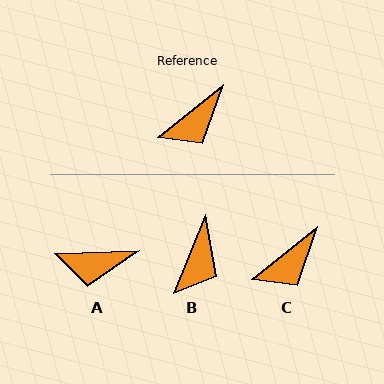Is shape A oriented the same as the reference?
No, it is off by about 37 degrees.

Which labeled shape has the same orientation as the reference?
C.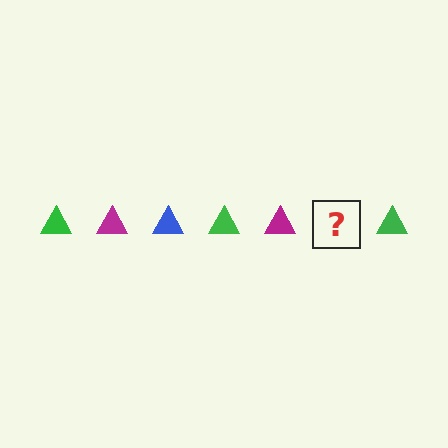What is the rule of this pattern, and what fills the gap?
The rule is that the pattern cycles through green, magenta, blue triangles. The gap should be filled with a blue triangle.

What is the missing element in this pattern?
The missing element is a blue triangle.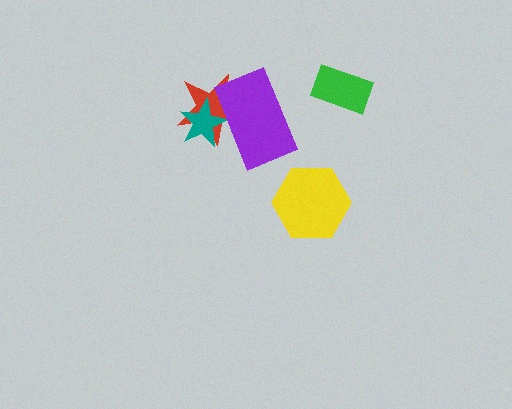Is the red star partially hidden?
Yes, it is partially covered by another shape.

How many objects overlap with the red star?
2 objects overlap with the red star.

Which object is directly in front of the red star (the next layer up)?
The teal star is directly in front of the red star.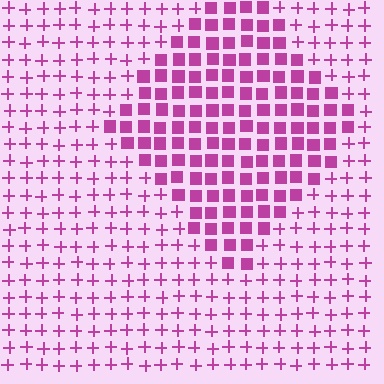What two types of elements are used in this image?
The image uses squares inside the diamond region and plus signs outside it.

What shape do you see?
I see a diamond.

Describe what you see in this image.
The image is filled with small magenta elements arranged in a uniform grid. A diamond-shaped region contains squares, while the surrounding area contains plus signs. The boundary is defined purely by the change in element shape.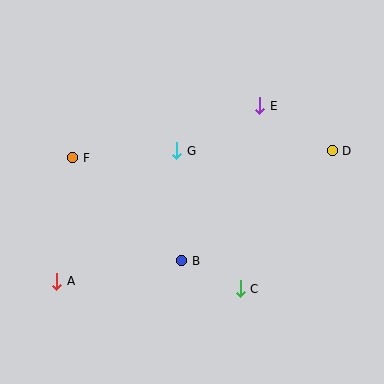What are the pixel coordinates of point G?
Point G is at (177, 151).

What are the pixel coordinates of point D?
Point D is at (332, 151).